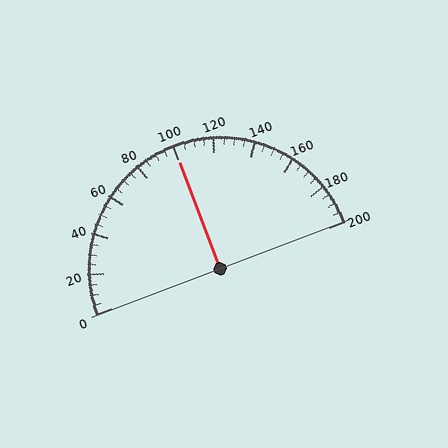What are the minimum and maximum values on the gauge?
The gauge ranges from 0 to 200.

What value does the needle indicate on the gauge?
The needle indicates approximately 100.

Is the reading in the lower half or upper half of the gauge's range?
The reading is in the upper half of the range (0 to 200).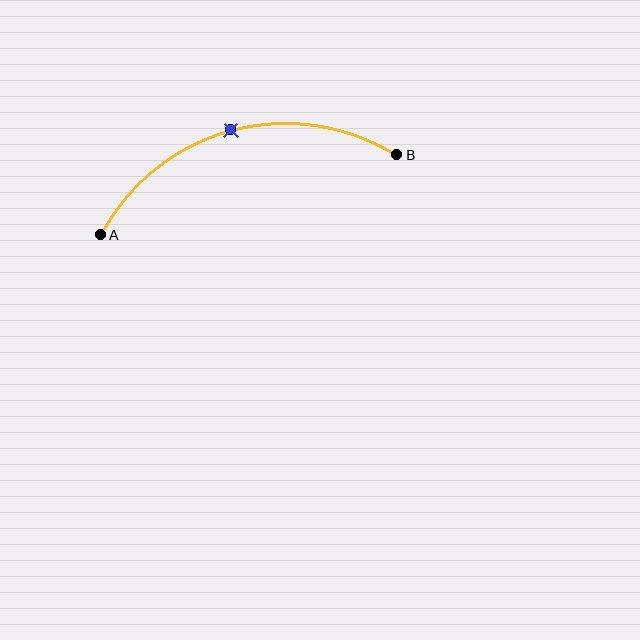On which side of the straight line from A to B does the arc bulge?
The arc bulges above the straight line connecting A and B.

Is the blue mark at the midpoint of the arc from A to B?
Yes. The blue mark lies on the arc at equal arc-length from both A and B — it is the arc midpoint.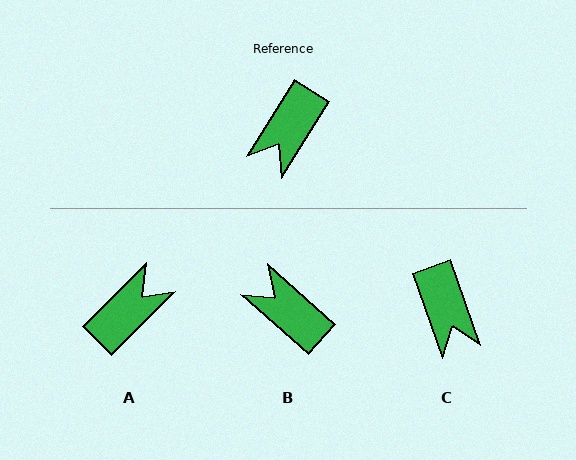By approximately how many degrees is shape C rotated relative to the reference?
Approximately 51 degrees counter-clockwise.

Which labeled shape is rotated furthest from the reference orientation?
A, about 167 degrees away.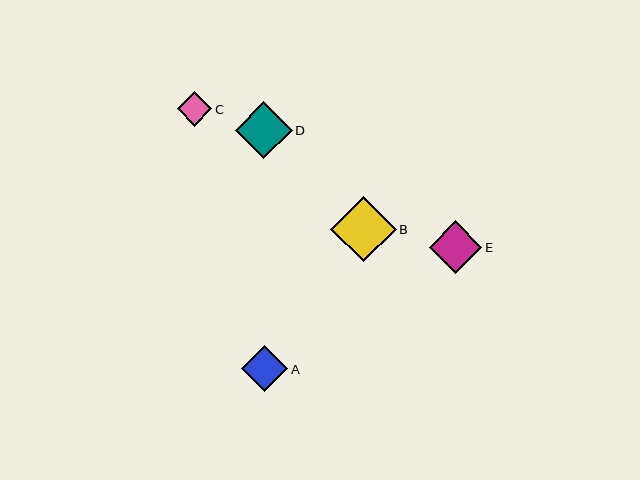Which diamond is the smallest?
Diamond C is the smallest with a size of approximately 35 pixels.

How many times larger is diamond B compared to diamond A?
Diamond B is approximately 1.4 times the size of diamond A.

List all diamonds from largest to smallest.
From largest to smallest: B, D, E, A, C.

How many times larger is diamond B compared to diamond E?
Diamond B is approximately 1.2 times the size of diamond E.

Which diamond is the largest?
Diamond B is the largest with a size of approximately 66 pixels.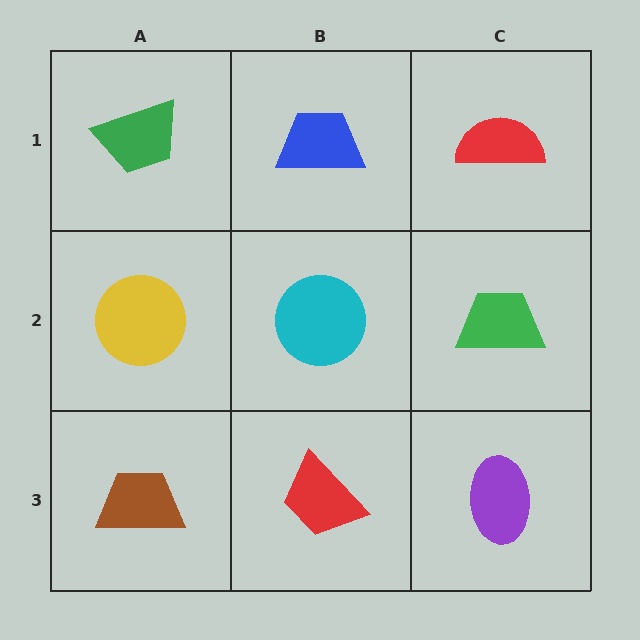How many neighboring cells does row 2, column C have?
3.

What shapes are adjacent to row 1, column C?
A green trapezoid (row 2, column C), a blue trapezoid (row 1, column B).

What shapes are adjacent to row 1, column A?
A yellow circle (row 2, column A), a blue trapezoid (row 1, column B).